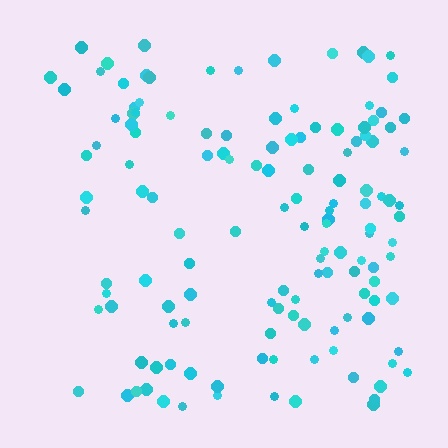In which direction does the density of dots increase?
From left to right, with the right side densest.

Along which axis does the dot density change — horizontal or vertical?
Horizontal.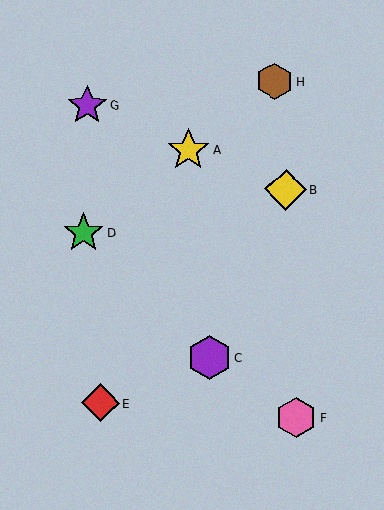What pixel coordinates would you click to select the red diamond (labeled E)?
Click at (100, 403) to select the red diamond E.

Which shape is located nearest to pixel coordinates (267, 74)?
The brown hexagon (labeled H) at (275, 81) is nearest to that location.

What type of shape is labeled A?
Shape A is a yellow star.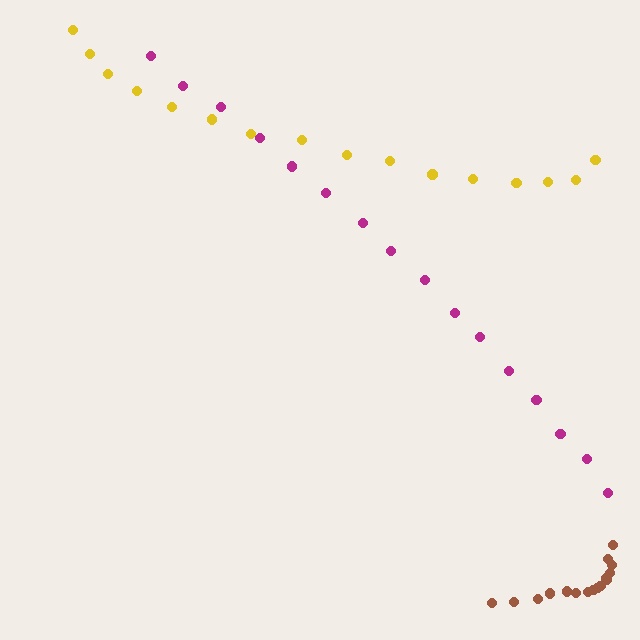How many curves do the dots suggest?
There are 3 distinct paths.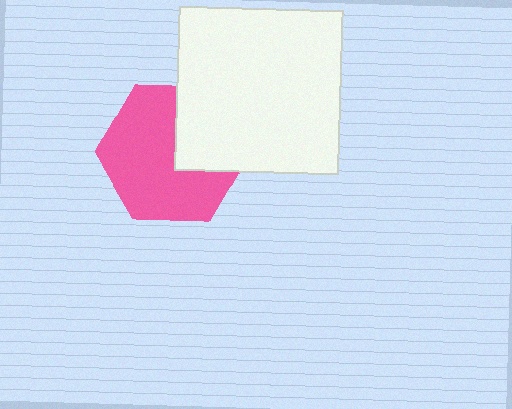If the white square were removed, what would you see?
You would see the complete pink hexagon.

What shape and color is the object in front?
The object in front is a white square.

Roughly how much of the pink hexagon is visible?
Most of it is visible (roughly 68%).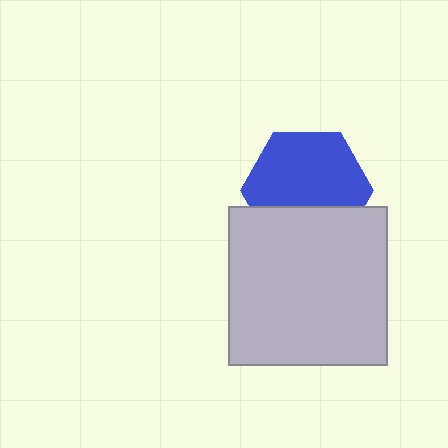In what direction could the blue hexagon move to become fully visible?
The blue hexagon could move up. That would shift it out from behind the light gray square entirely.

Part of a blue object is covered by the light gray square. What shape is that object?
It is a hexagon.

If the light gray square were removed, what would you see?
You would see the complete blue hexagon.